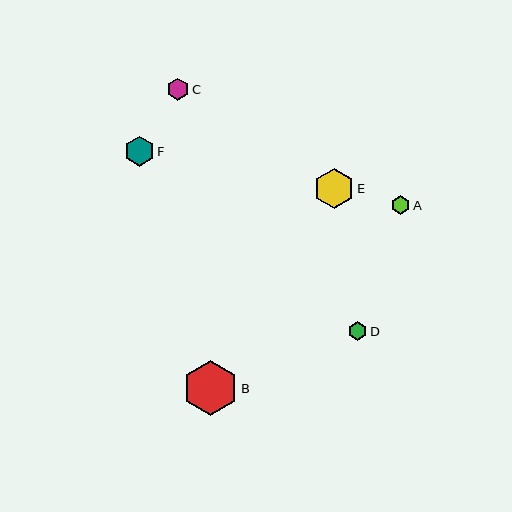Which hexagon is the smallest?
Hexagon A is the smallest with a size of approximately 19 pixels.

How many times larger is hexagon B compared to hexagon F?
Hexagon B is approximately 1.8 times the size of hexagon F.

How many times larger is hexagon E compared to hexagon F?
Hexagon E is approximately 1.3 times the size of hexagon F.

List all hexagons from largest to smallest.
From largest to smallest: B, E, F, C, D, A.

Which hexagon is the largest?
Hexagon B is the largest with a size of approximately 55 pixels.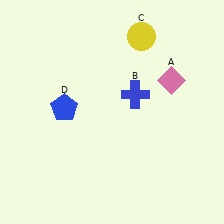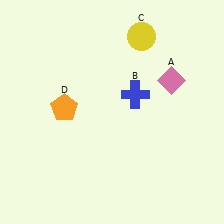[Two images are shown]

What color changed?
The pentagon (D) changed from blue in Image 1 to orange in Image 2.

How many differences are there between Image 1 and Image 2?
There is 1 difference between the two images.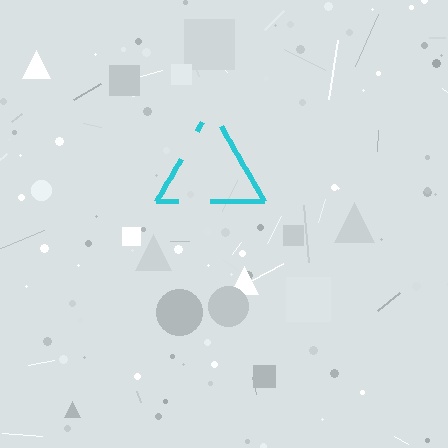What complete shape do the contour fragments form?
The contour fragments form a triangle.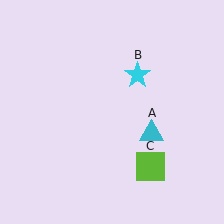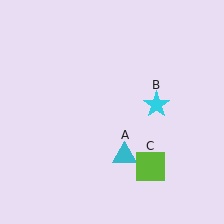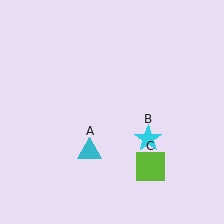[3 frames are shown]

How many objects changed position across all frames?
2 objects changed position: cyan triangle (object A), cyan star (object B).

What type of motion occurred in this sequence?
The cyan triangle (object A), cyan star (object B) rotated clockwise around the center of the scene.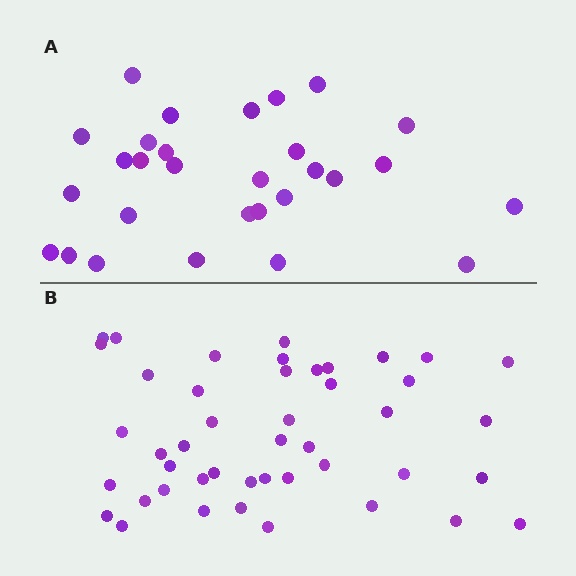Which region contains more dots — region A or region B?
Region B (the bottom region) has more dots.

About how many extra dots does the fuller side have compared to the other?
Region B has approximately 15 more dots than region A.